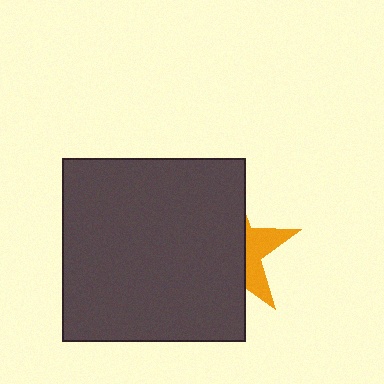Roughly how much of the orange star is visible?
A small part of it is visible (roughly 33%).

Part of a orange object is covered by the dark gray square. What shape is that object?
It is a star.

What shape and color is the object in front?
The object in front is a dark gray square.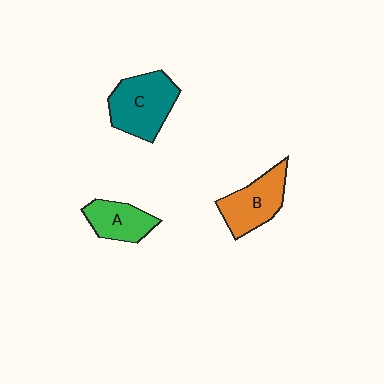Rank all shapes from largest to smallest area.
From largest to smallest: C (teal), B (orange), A (green).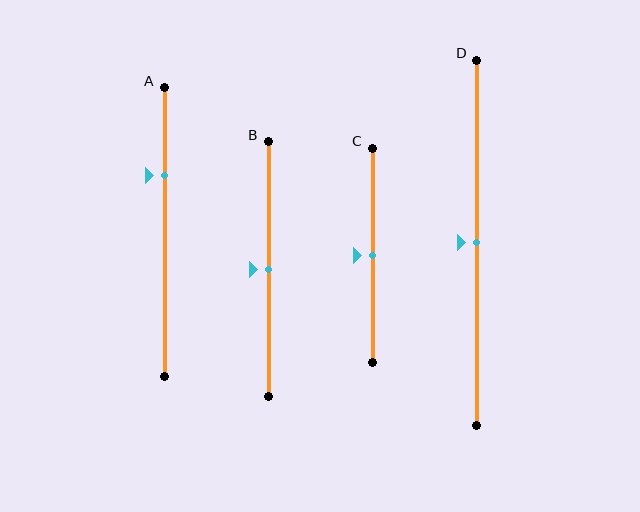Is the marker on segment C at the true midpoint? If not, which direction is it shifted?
Yes, the marker on segment C is at the true midpoint.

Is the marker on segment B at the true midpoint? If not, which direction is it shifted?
Yes, the marker on segment B is at the true midpoint.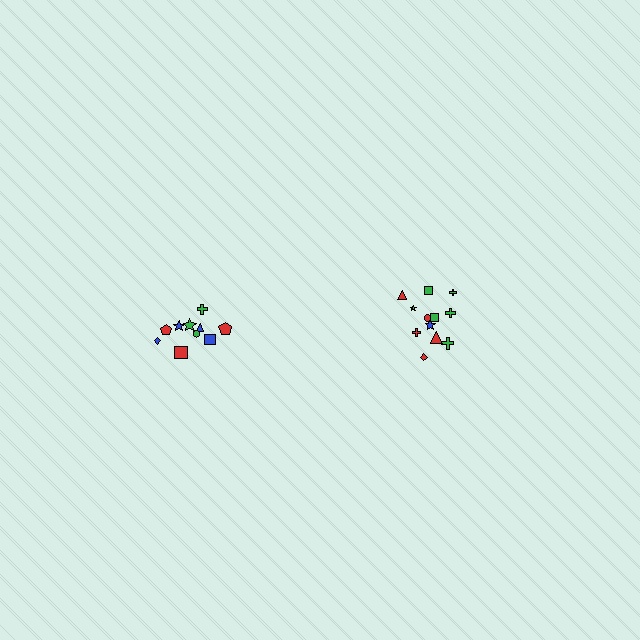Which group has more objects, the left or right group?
The right group.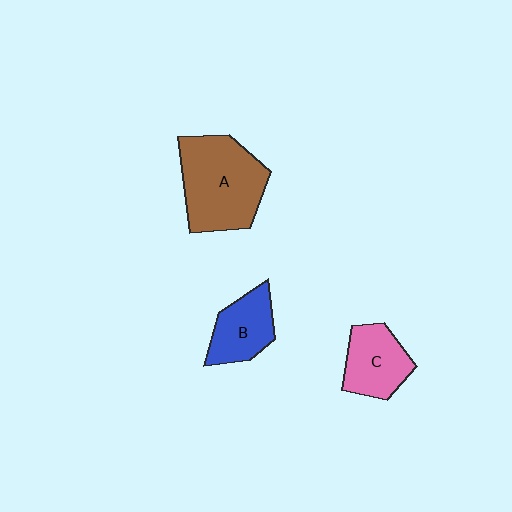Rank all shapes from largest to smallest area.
From largest to smallest: A (brown), C (pink), B (blue).